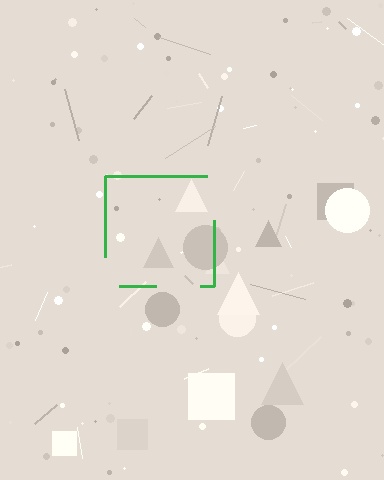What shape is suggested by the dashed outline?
The dashed outline suggests a square.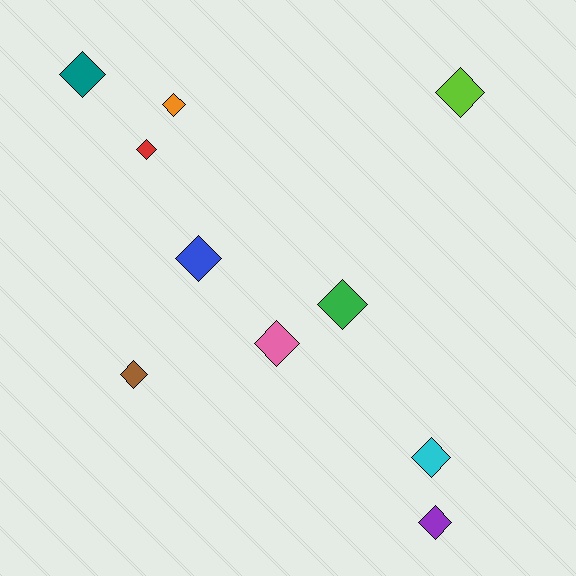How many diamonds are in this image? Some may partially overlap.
There are 10 diamonds.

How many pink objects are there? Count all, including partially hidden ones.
There is 1 pink object.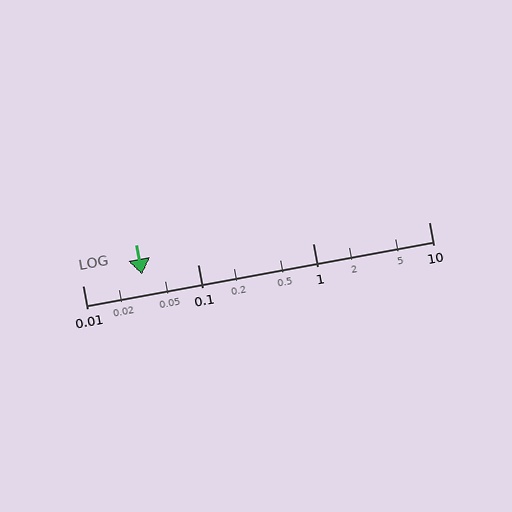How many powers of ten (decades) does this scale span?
The scale spans 3 decades, from 0.01 to 10.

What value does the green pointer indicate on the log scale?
The pointer indicates approximately 0.033.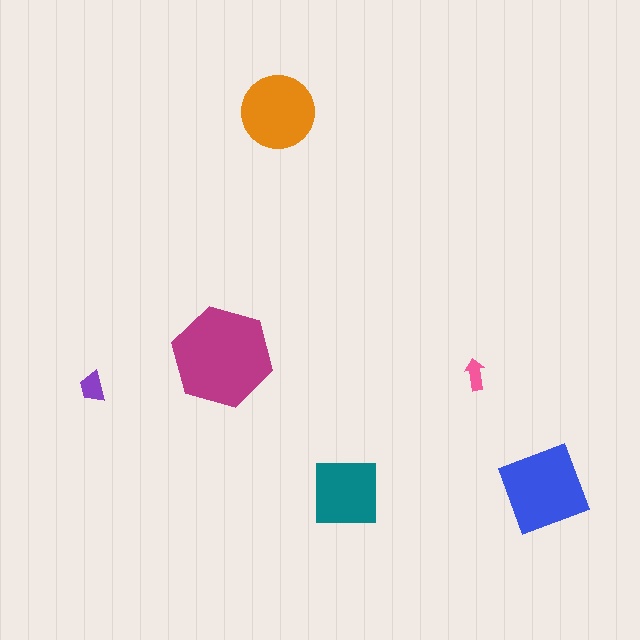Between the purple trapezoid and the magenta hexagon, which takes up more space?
The magenta hexagon.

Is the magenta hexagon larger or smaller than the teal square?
Larger.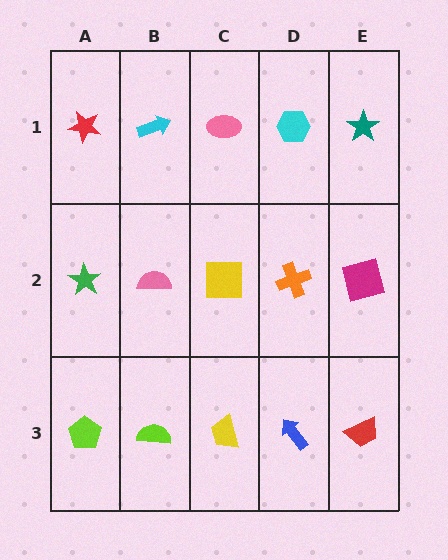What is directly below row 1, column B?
A pink semicircle.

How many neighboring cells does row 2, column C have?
4.